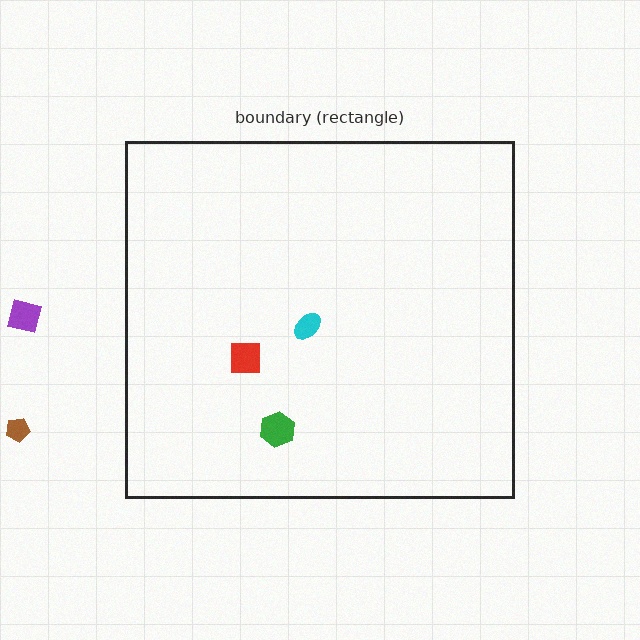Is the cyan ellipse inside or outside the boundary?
Inside.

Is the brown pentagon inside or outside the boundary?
Outside.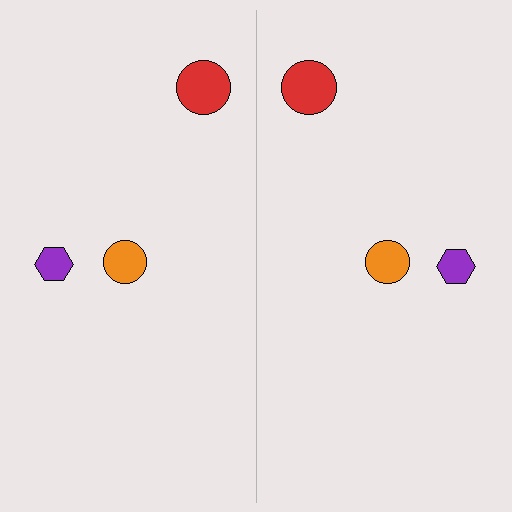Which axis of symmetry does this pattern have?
The pattern has a vertical axis of symmetry running through the center of the image.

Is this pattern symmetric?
Yes, this pattern has bilateral (reflection) symmetry.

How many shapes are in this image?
There are 6 shapes in this image.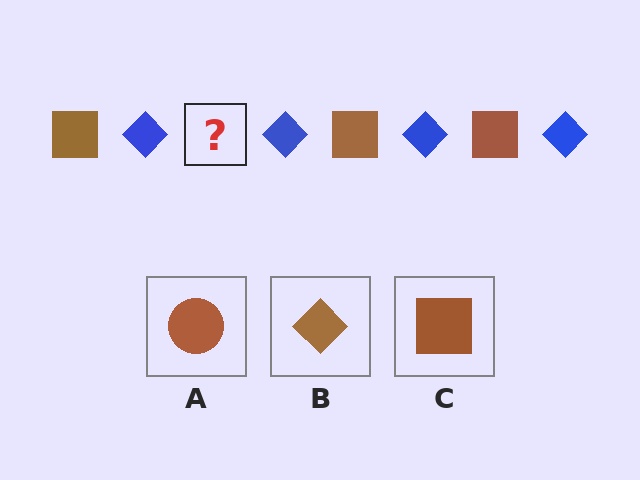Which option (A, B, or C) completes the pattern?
C.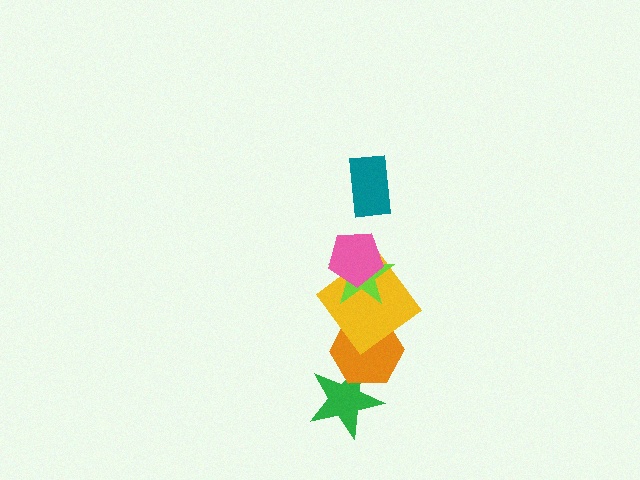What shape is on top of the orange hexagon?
The yellow diamond is on top of the orange hexagon.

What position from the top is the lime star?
The lime star is 3rd from the top.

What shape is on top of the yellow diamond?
The lime star is on top of the yellow diamond.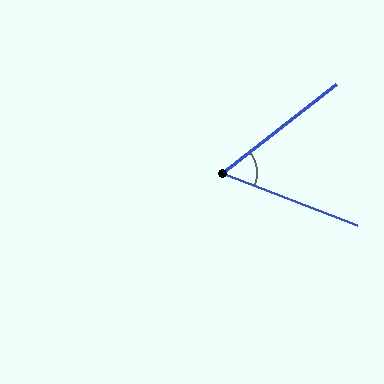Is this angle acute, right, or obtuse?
It is acute.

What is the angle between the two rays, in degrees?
Approximately 59 degrees.